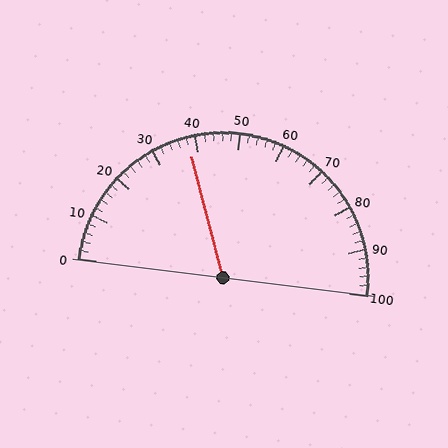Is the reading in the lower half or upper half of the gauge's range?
The reading is in the lower half of the range (0 to 100).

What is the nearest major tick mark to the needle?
The nearest major tick mark is 40.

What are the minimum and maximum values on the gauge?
The gauge ranges from 0 to 100.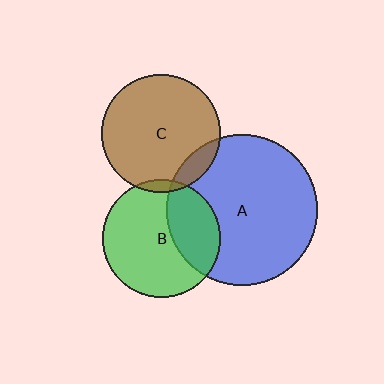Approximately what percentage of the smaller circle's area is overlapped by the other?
Approximately 5%.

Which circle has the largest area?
Circle A (blue).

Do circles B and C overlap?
Yes.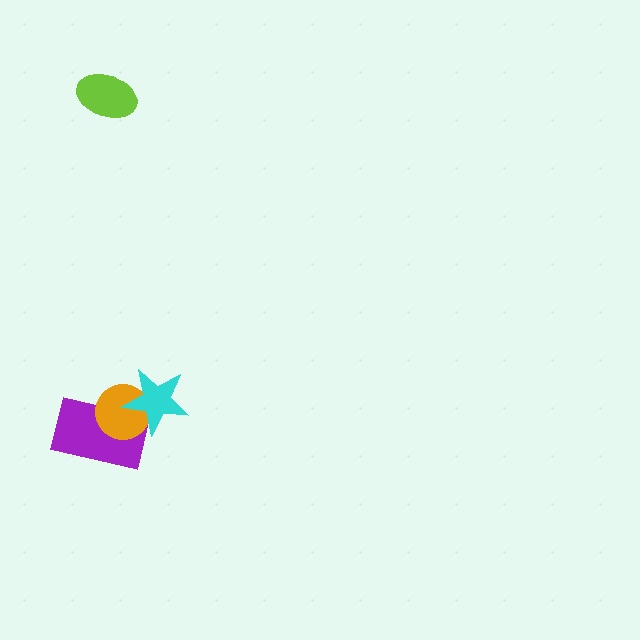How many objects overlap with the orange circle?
2 objects overlap with the orange circle.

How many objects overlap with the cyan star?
2 objects overlap with the cyan star.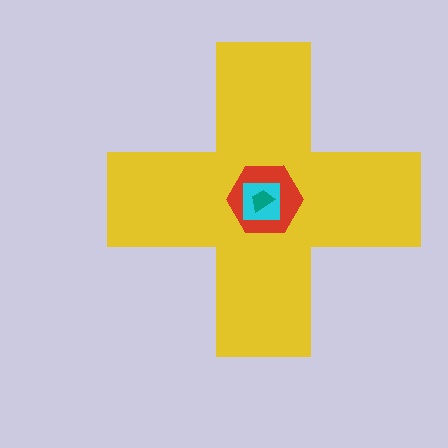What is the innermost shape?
The teal trapezoid.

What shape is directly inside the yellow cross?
The red hexagon.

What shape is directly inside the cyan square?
The teal trapezoid.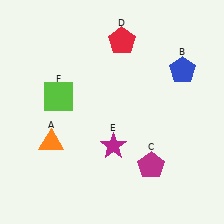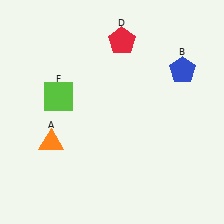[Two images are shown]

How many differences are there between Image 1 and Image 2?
There are 2 differences between the two images.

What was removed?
The magenta pentagon (C), the magenta star (E) were removed in Image 2.